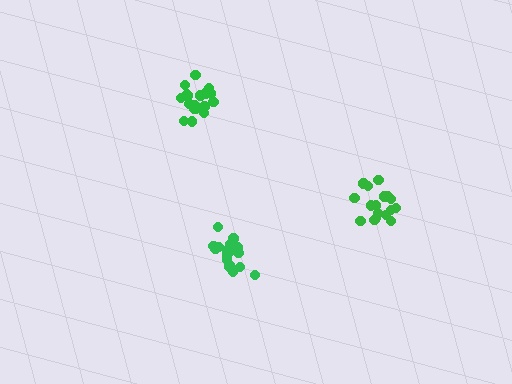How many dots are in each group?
Group 1: 18 dots, Group 2: 19 dots, Group 3: 18 dots (55 total).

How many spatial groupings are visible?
There are 3 spatial groupings.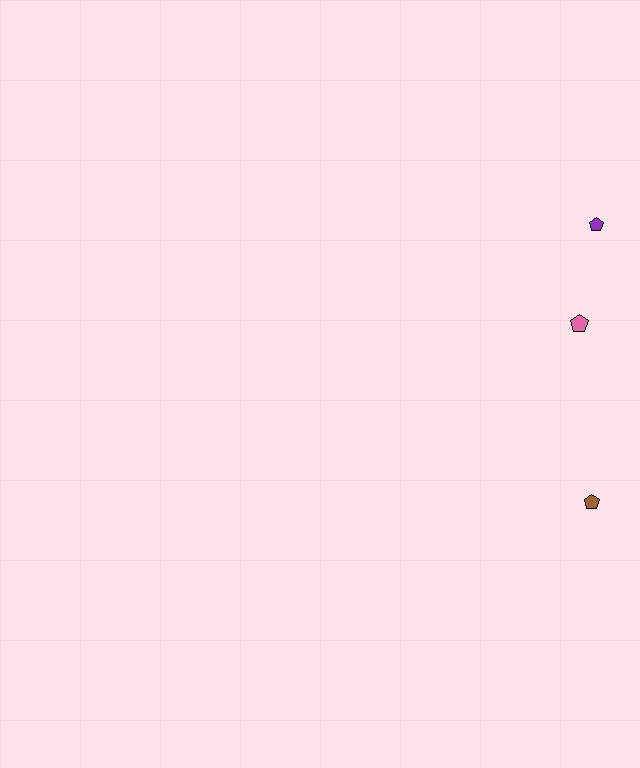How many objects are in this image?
There are 3 objects.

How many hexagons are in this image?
There are no hexagons.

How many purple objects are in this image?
There is 1 purple object.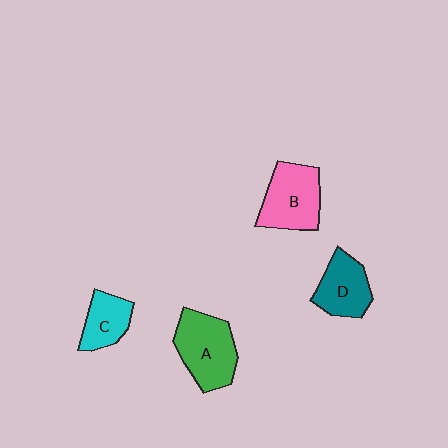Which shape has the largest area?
Shape A (green).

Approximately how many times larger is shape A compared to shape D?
Approximately 1.4 times.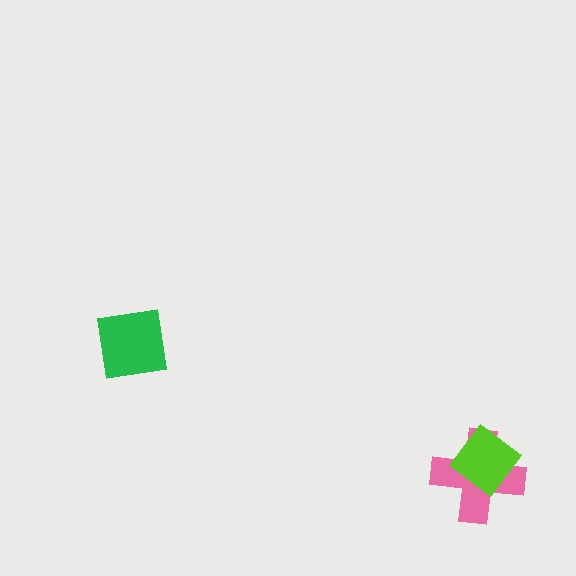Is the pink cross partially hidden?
Yes, it is partially covered by another shape.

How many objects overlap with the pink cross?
1 object overlaps with the pink cross.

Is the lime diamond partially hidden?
No, no other shape covers it.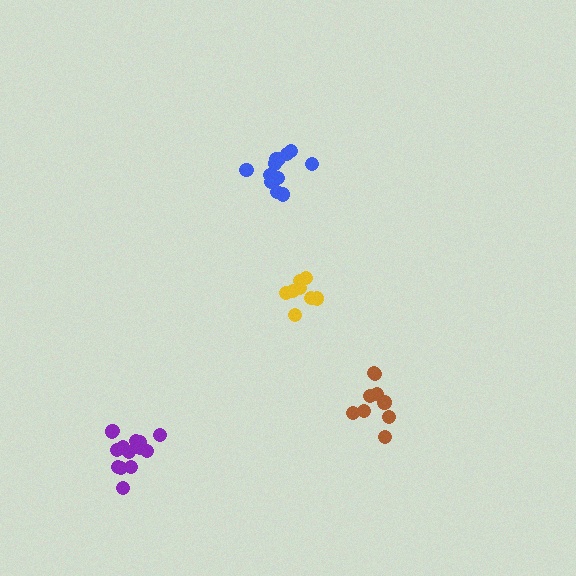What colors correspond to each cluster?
The clusters are colored: blue, brown, yellow, purple.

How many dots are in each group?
Group 1: 12 dots, Group 2: 9 dots, Group 3: 8 dots, Group 4: 14 dots (43 total).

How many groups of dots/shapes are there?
There are 4 groups.